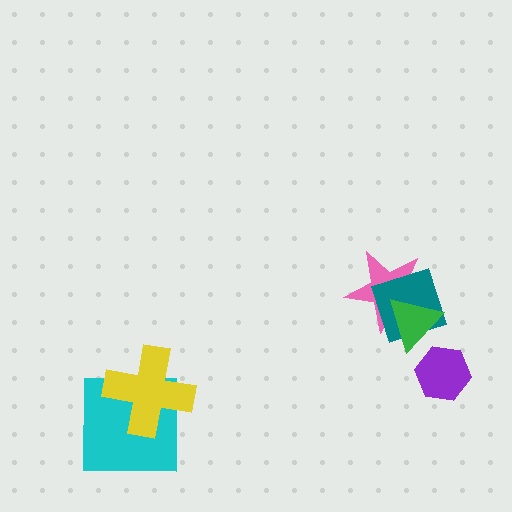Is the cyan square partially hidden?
Yes, it is partially covered by another shape.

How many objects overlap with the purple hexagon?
0 objects overlap with the purple hexagon.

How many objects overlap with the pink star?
2 objects overlap with the pink star.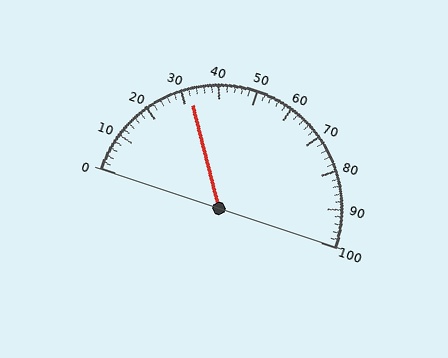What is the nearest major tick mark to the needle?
The nearest major tick mark is 30.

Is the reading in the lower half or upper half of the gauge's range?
The reading is in the lower half of the range (0 to 100).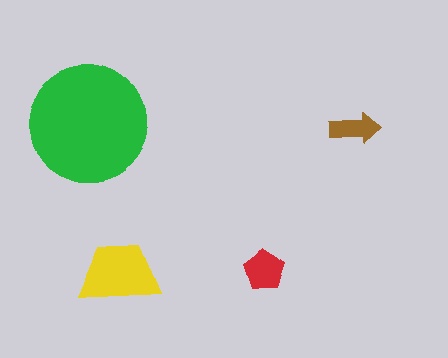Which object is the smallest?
The brown arrow.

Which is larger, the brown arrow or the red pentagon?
The red pentagon.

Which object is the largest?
The green circle.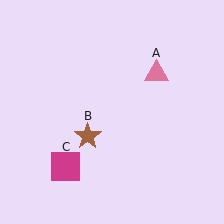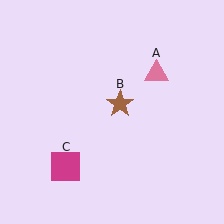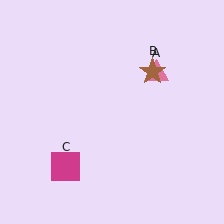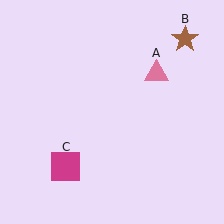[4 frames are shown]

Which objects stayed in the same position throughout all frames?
Pink triangle (object A) and magenta square (object C) remained stationary.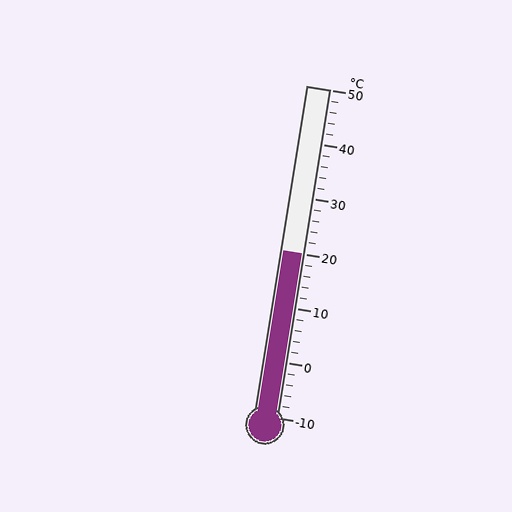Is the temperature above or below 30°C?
The temperature is below 30°C.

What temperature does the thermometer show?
The thermometer shows approximately 20°C.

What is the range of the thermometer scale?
The thermometer scale ranges from -10°C to 50°C.